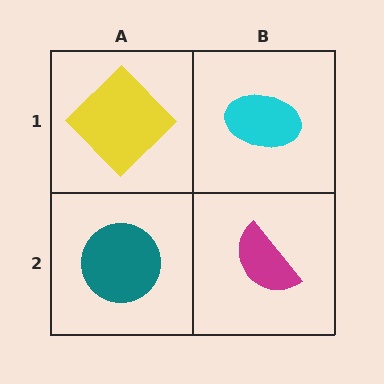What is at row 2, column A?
A teal circle.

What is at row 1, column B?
A cyan ellipse.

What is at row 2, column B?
A magenta semicircle.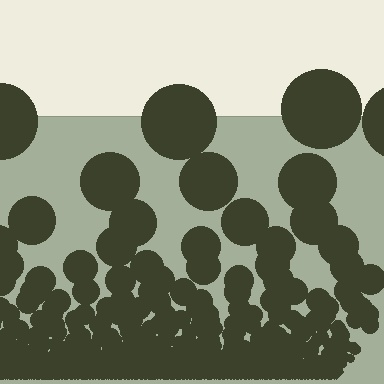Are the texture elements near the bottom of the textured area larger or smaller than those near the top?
Smaller. The gradient is inverted — elements near the bottom are smaller and denser.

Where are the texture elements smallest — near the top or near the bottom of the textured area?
Near the bottom.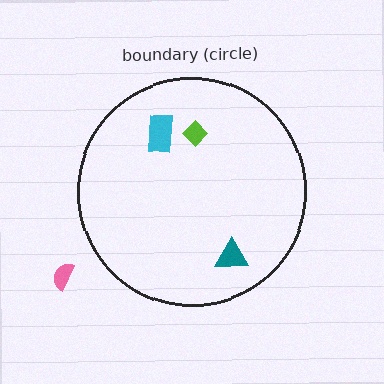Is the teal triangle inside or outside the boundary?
Inside.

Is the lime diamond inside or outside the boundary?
Inside.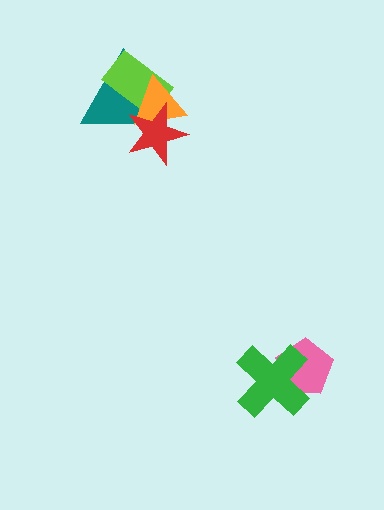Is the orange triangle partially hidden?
Yes, it is partially covered by another shape.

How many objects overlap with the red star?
3 objects overlap with the red star.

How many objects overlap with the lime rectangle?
3 objects overlap with the lime rectangle.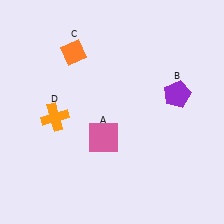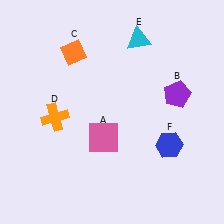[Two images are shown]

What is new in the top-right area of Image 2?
A cyan triangle (E) was added in the top-right area of Image 2.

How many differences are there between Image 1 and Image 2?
There are 2 differences between the two images.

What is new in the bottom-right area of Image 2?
A blue hexagon (F) was added in the bottom-right area of Image 2.